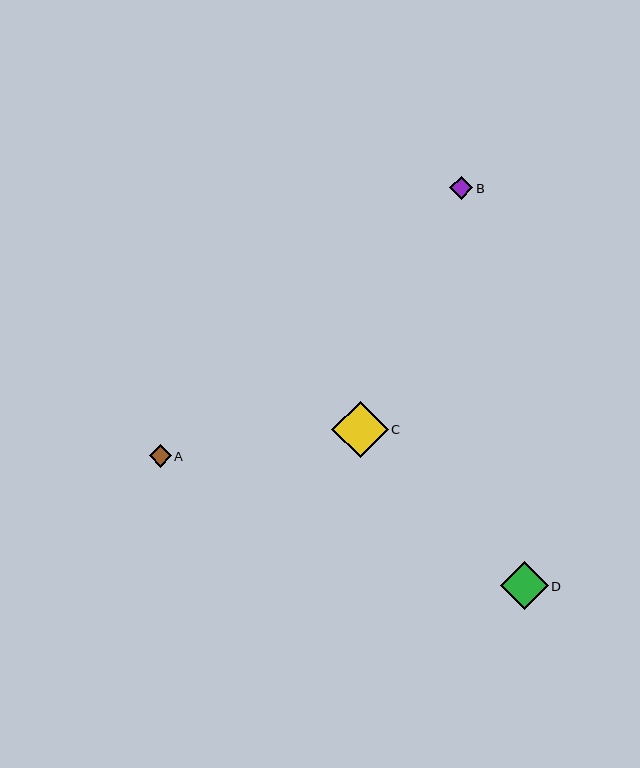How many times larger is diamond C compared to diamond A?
Diamond C is approximately 2.5 times the size of diamond A.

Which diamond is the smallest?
Diamond A is the smallest with a size of approximately 22 pixels.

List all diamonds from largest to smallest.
From largest to smallest: C, D, B, A.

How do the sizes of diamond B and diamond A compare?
Diamond B and diamond A are approximately the same size.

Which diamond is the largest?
Diamond C is the largest with a size of approximately 56 pixels.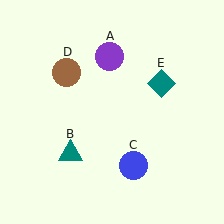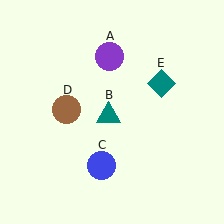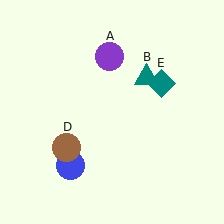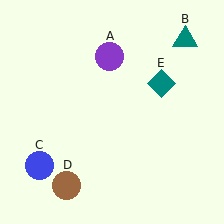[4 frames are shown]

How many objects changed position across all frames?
3 objects changed position: teal triangle (object B), blue circle (object C), brown circle (object D).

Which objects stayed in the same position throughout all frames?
Purple circle (object A) and teal diamond (object E) remained stationary.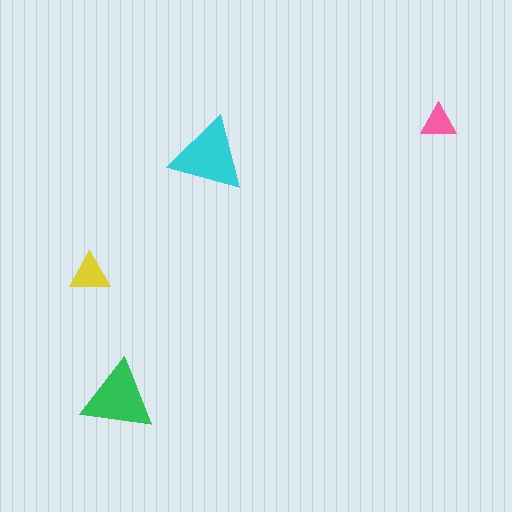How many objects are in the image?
There are 4 objects in the image.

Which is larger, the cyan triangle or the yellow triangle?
The cyan one.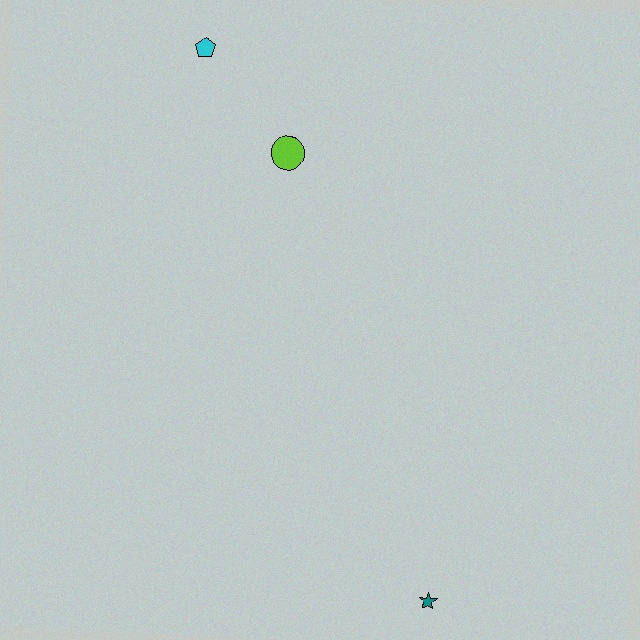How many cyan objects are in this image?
There is 1 cyan object.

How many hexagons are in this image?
There are no hexagons.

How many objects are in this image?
There are 3 objects.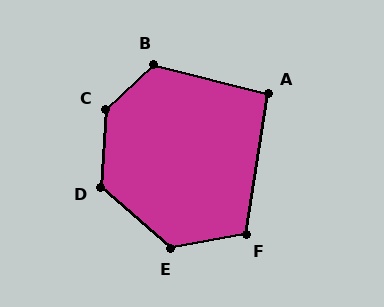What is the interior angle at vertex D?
Approximately 128 degrees (obtuse).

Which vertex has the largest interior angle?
C, at approximately 136 degrees.